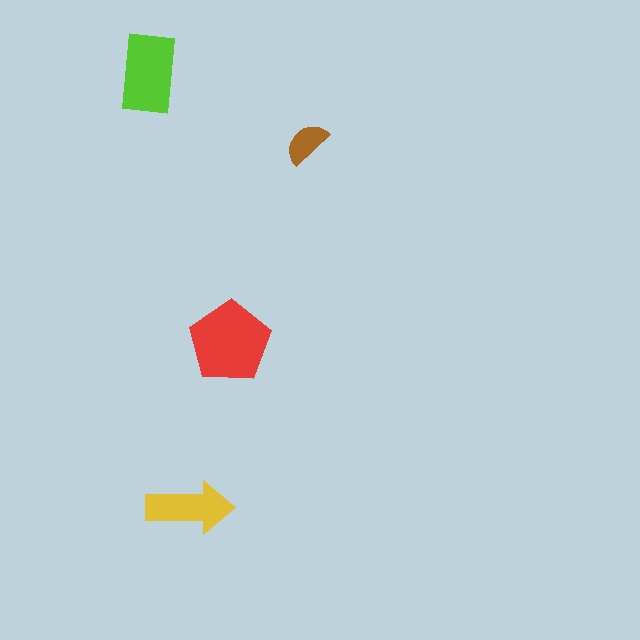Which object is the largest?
The red pentagon.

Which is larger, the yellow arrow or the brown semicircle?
The yellow arrow.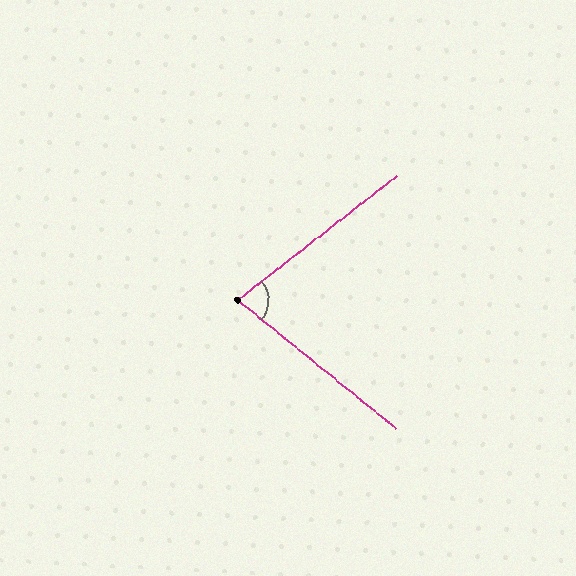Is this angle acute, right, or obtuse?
It is acute.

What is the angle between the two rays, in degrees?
Approximately 77 degrees.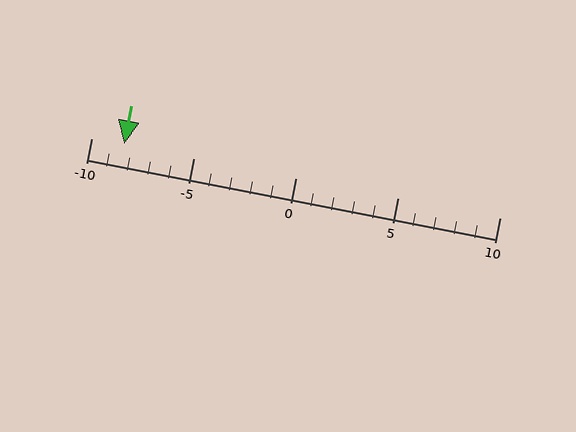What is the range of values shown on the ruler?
The ruler shows values from -10 to 10.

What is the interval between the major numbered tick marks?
The major tick marks are spaced 5 units apart.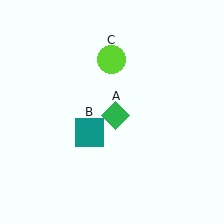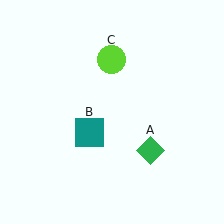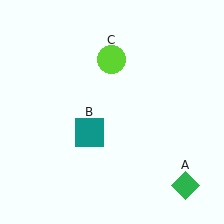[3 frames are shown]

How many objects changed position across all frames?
1 object changed position: green diamond (object A).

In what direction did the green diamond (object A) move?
The green diamond (object A) moved down and to the right.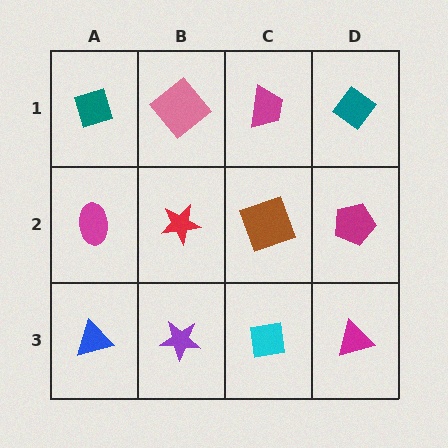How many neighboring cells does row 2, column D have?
3.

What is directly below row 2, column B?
A purple star.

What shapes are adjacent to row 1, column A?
A magenta ellipse (row 2, column A), a pink diamond (row 1, column B).